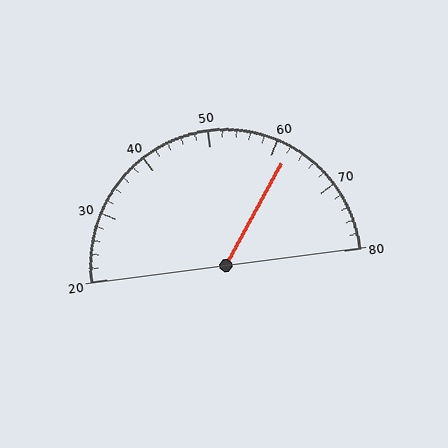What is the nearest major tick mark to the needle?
The nearest major tick mark is 60.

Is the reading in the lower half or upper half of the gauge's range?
The reading is in the upper half of the range (20 to 80).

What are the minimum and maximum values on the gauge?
The gauge ranges from 20 to 80.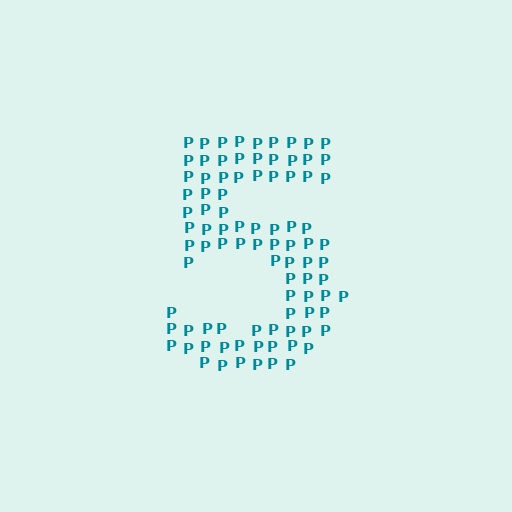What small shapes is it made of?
It is made of small letter P's.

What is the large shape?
The large shape is the digit 5.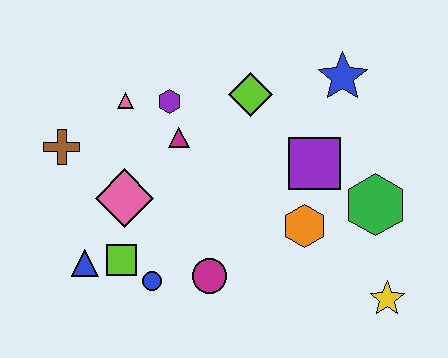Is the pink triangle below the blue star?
Yes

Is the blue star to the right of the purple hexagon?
Yes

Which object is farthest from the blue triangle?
The blue star is farthest from the blue triangle.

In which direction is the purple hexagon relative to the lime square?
The purple hexagon is above the lime square.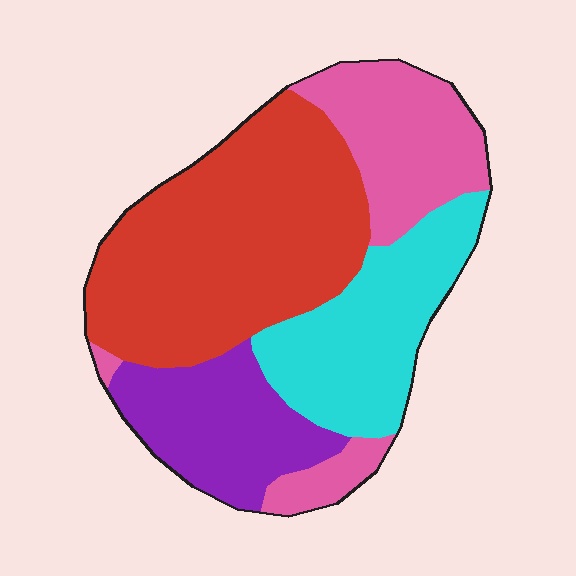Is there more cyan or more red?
Red.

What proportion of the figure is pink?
Pink covers around 20% of the figure.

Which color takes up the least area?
Purple, at roughly 15%.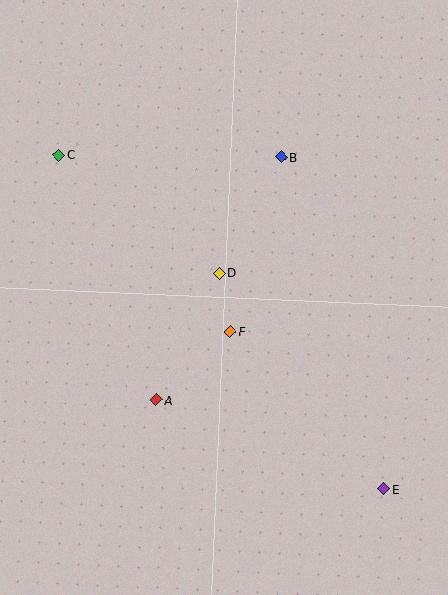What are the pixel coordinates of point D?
Point D is at (219, 273).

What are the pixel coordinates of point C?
Point C is at (59, 155).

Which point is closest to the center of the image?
Point D at (219, 273) is closest to the center.